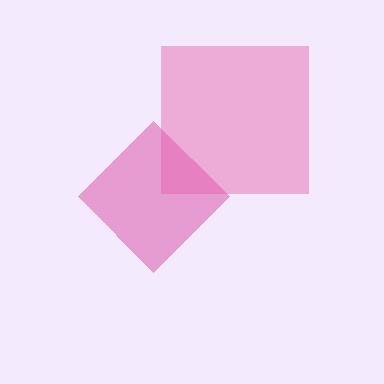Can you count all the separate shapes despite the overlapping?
Yes, there are 2 separate shapes.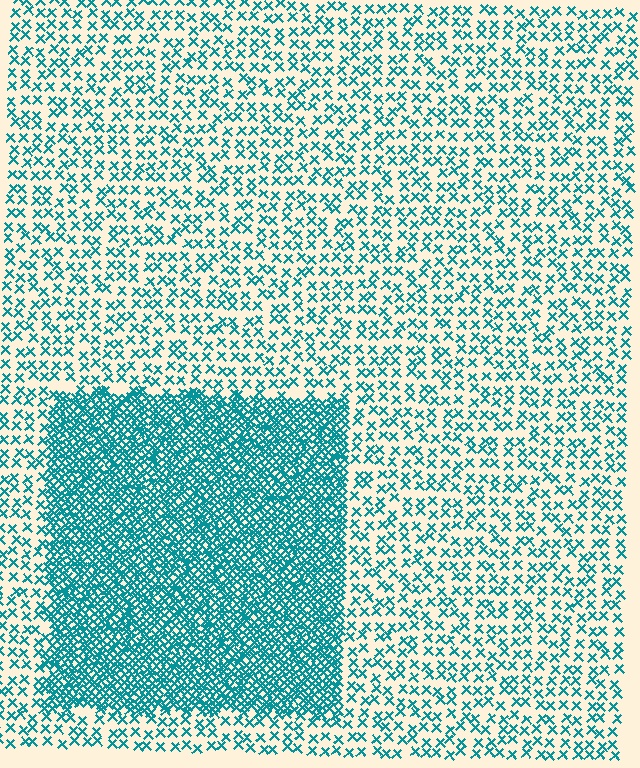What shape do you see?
I see a rectangle.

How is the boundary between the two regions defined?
The boundary is defined by a change in element density (approximately 3.1x ratio). All elements are the same color, size, and shape.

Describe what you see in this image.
The image contains small teal elements arranged at two different densities. A rectangle-shaped region is visible where the elements are more densely packed than the surrounding area.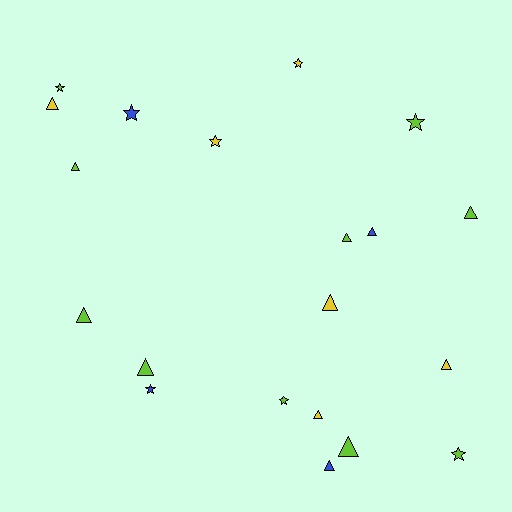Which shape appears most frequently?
Triangle, with 12 objects.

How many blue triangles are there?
There are 2 blue triangles.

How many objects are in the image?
There are 20 objects.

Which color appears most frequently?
Lime, with 10 objects.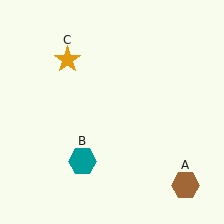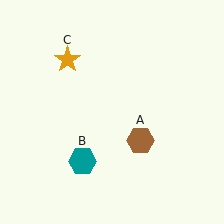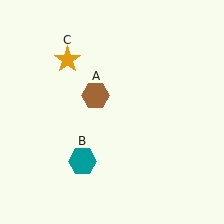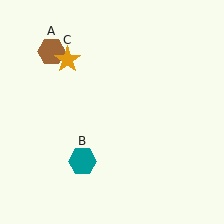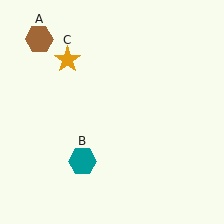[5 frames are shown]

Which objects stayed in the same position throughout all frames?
Teal hexagon (object B) and orange star (object C) remained stationary.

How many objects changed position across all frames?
1 object changed position: brown hexagon (object A).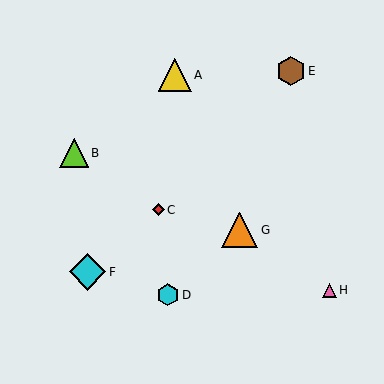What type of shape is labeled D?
Shape D is a cyan hexagon.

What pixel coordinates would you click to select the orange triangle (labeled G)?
Click at (240, 230) to select the orange triangle G.